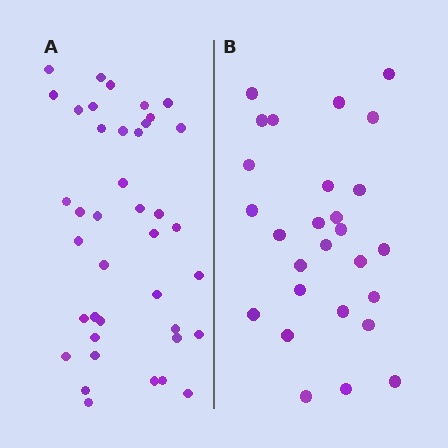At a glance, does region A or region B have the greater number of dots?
Region A (the left region) has more dots.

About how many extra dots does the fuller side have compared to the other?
Region A has approximately 15 more dots than region B.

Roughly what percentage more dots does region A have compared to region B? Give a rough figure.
About 50% more.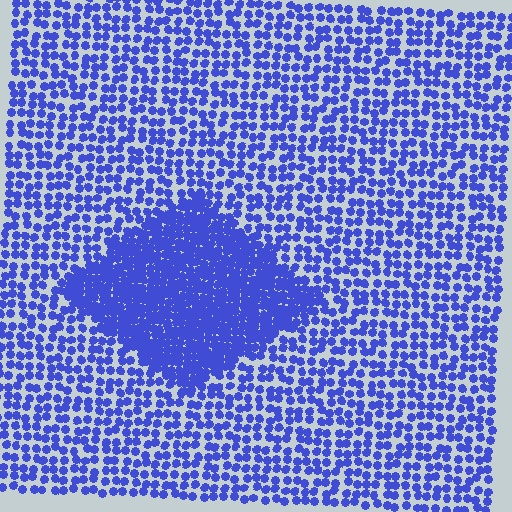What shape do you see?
I see a diamond.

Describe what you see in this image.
The image contains small blue elements arranged at two different densities. A diamond-shaped region is visible where the elements are more densely packed than the surrounding area.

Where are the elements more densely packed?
The elements are more densely packed inside the diamond boundary.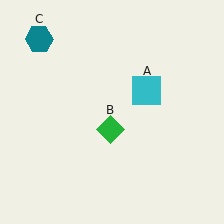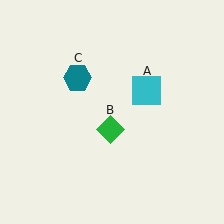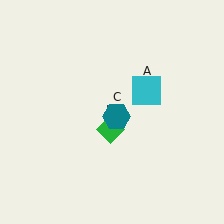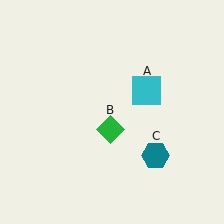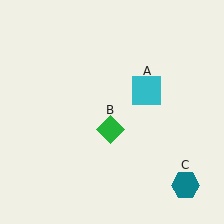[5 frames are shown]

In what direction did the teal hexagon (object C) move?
The teal hexagon (object C) moved down and to the right.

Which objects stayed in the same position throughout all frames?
Cyan square (object A) and green diamond (object B) remained stationary.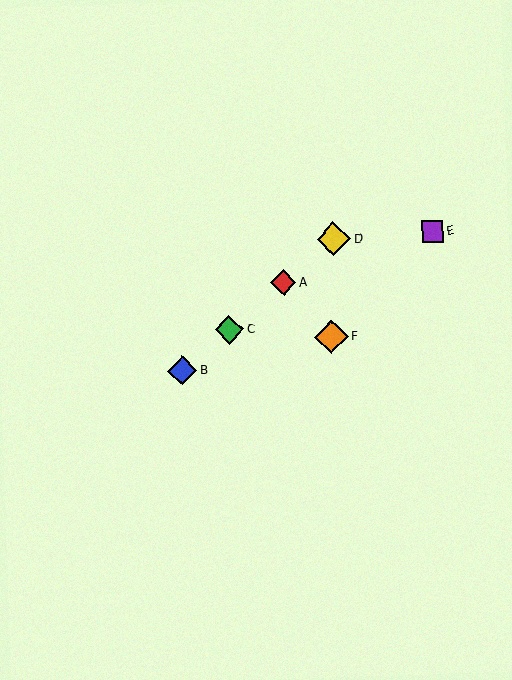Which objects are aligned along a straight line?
Objects A, B, C, D are aligned along a straight line.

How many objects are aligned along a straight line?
4 objects (A, B, C, D) are aligned along a straight line.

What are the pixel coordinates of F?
Object F is at (331, 337).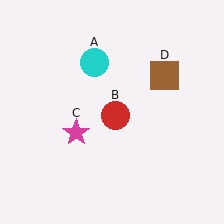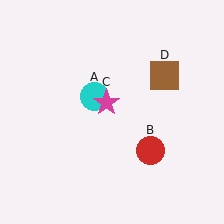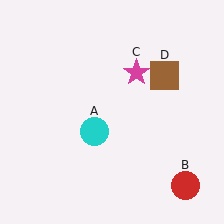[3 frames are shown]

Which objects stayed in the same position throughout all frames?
Brown square (object D) remained stationary.